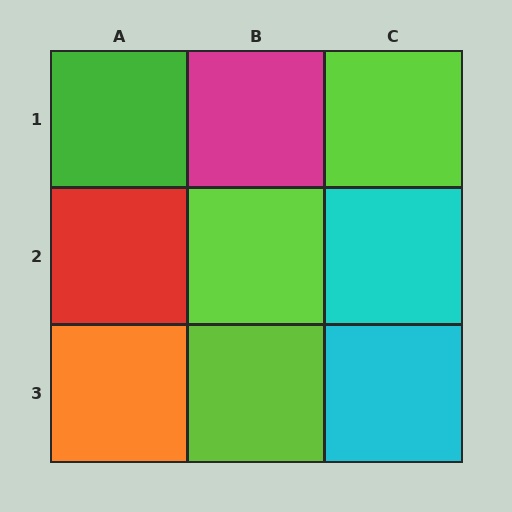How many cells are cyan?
2 cells are cyan.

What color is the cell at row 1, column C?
Lime.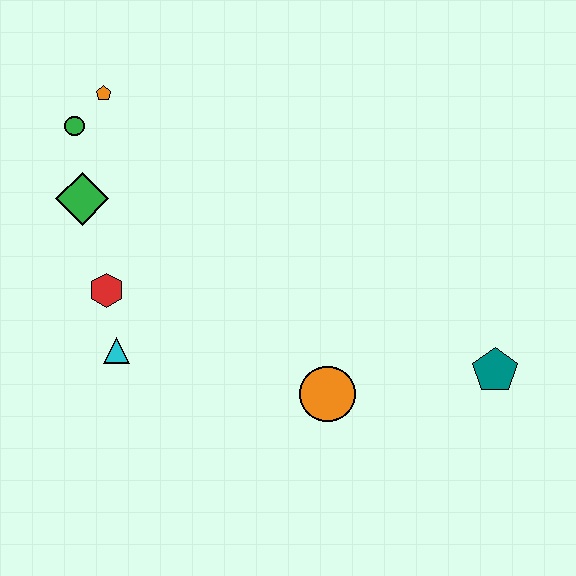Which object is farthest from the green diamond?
The teal pentagon is farthest from the green diamond.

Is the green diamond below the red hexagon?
No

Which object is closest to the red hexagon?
The cyan triangle is closest to the red hexagon.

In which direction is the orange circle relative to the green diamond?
The orange circle is to the right of the green diamond.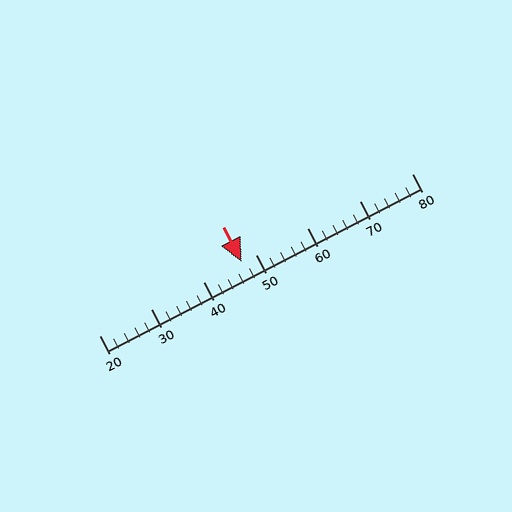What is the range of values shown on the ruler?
The ruler shows values from 20 to 80.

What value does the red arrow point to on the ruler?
The red arrow points to approximately 47.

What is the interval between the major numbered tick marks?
The major tick marks are spaced 10 units apart.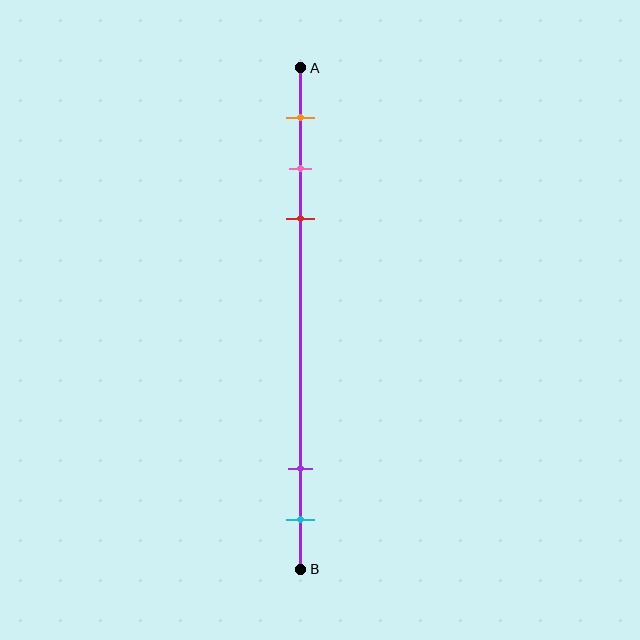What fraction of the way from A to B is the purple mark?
The purple mark is approximately 80% (0.8) of the way from A to B.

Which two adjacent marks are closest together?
The pink and red marks are the closest adjacent pair.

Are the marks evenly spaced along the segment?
No, the marks are not evenly spaced.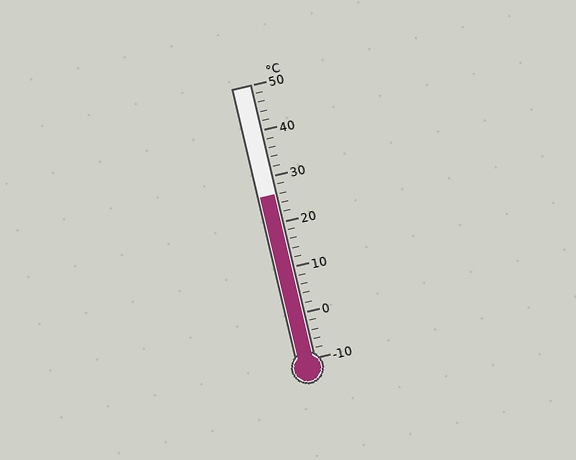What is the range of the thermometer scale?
The thermometer scale ranges from -10°C to 50°C.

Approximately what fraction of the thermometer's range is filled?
The thermometer is filled to approximately 60% of its range.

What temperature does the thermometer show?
The thermometer shows approximately 26°C.